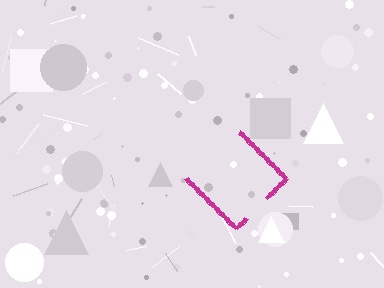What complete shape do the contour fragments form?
The contour fragments form a diamond.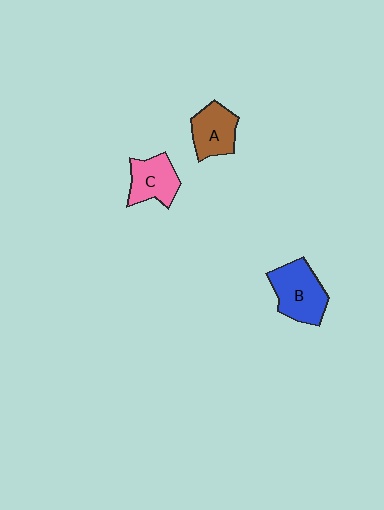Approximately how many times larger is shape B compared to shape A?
Approximately 1.3 times.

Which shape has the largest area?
Shape B (blue).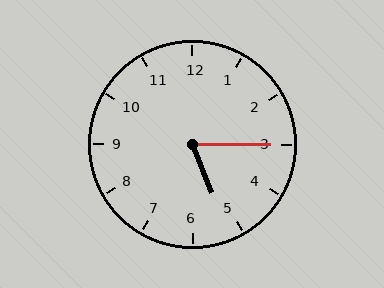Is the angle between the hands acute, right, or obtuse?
It is acute.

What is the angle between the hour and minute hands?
Approximately 68 degrees.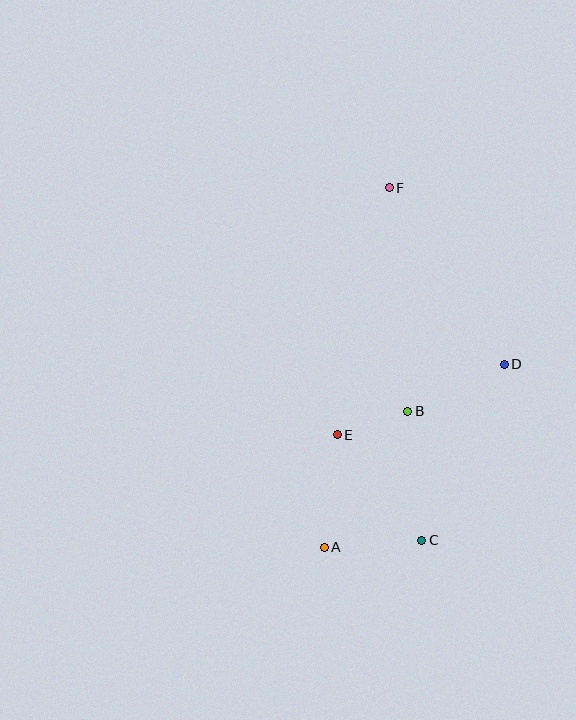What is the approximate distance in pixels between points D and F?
The distance between D and F is approximately 211 pixels.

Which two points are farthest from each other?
Points A and F are farthest from each other.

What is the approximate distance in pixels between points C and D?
The distance between C and D is approximately 194 pixels.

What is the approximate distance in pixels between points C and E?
The distance between C and E is approximately 135 pixels.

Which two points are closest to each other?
Points B and E are closest to each other.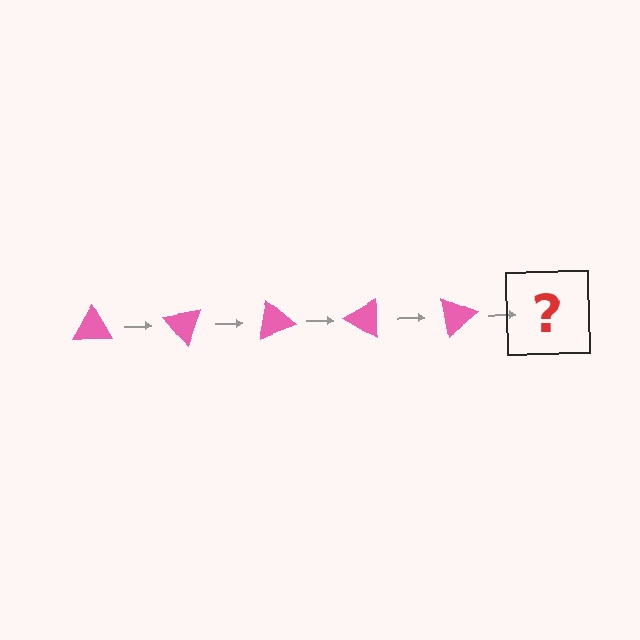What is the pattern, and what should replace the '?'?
The pattern is that the triangle rotates 50 degrees each step. The '?' should be a pink triangle rotated 250 degrees.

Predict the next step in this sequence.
The next step is a pink triangle rotated 250 degrees.